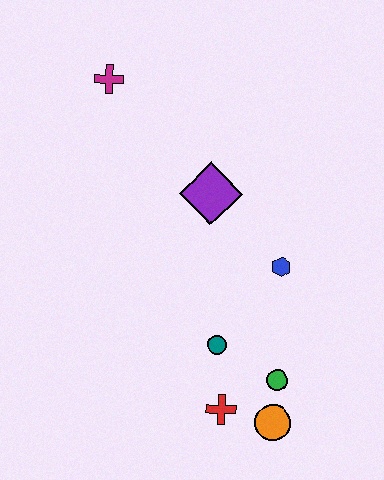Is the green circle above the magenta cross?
No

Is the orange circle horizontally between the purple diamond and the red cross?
No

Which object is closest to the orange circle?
The green circle is closest to the orange circle.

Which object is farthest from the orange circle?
The magenta cross is farthest from the orange circle.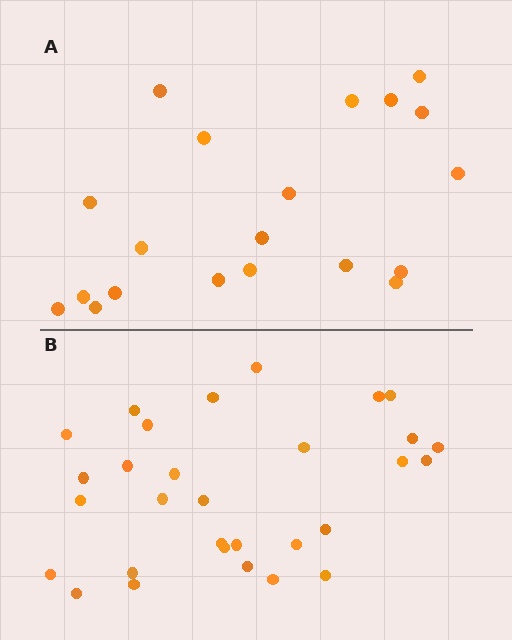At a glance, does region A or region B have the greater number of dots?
Region B (the bottom region) has more dots.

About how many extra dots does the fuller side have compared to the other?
Region B has roughly 10 or so more dots than region A.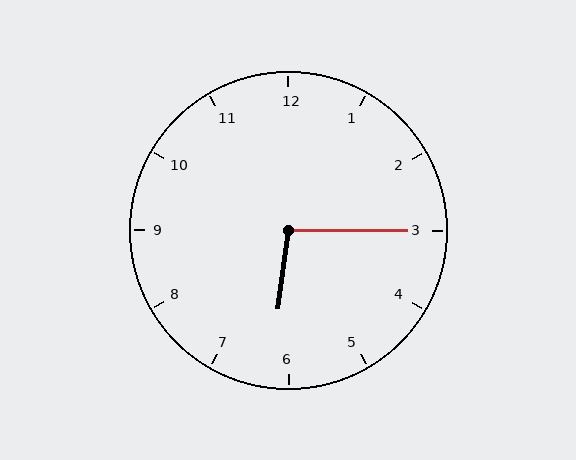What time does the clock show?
6:15.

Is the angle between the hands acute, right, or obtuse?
It is obtuse.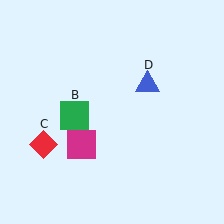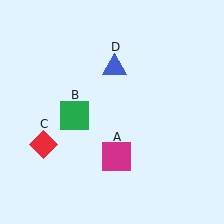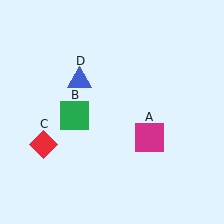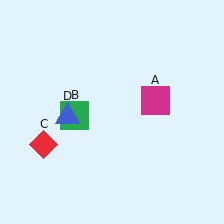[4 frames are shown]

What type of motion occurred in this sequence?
The magenta square (object A), blue triangle (object D) rotated counterclockwise around the center of the scene.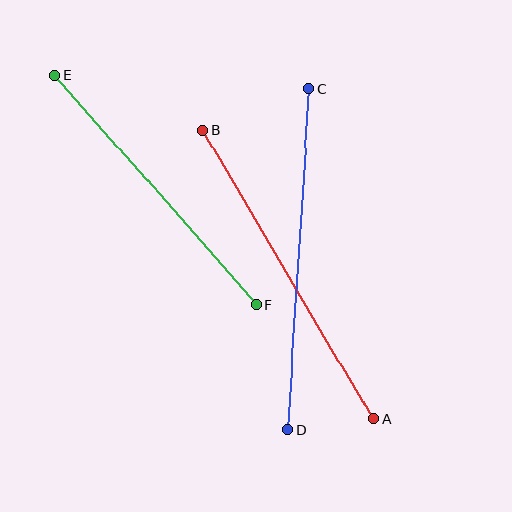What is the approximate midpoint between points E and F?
The midpoint is at approximately (156, 190) pixels.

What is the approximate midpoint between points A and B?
The midpoint is at approximately (288, 275) pixels.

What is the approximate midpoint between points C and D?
The midpoint is at approximately (298, 259) pixels.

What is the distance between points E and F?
The distance is approximately 306 pixels.